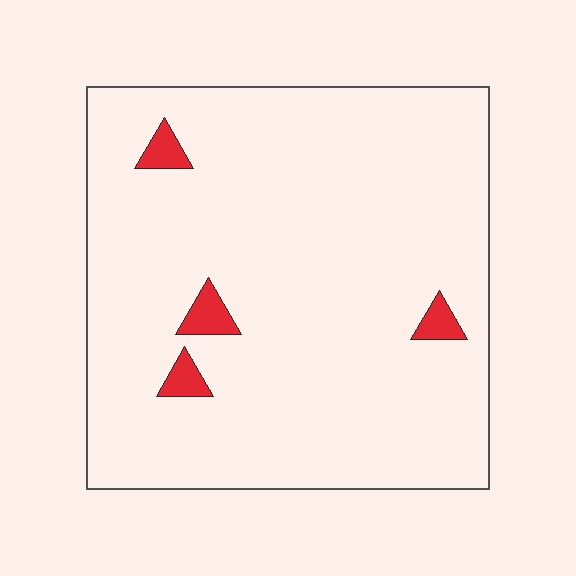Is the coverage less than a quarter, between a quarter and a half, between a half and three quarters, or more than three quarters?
Less than a quarter.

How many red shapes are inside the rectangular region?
4.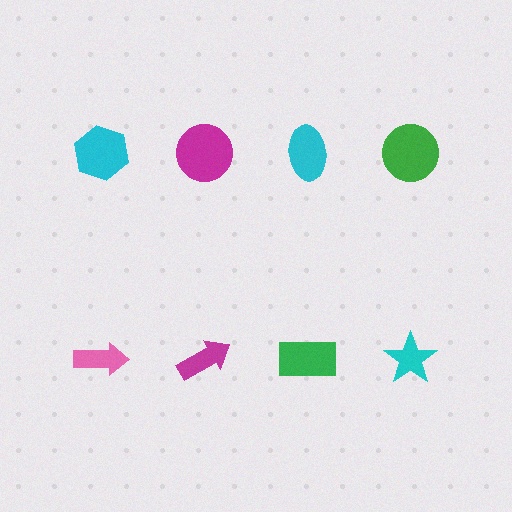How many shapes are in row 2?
4 shapes.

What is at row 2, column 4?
A cyan star.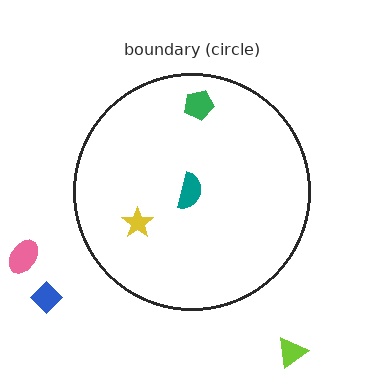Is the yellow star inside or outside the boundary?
Inside.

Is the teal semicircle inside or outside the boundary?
Inside.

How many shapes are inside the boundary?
3 inside, 3 outside.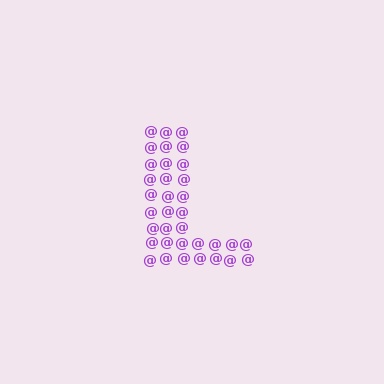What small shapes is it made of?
It is made of small at signs.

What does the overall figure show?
The overall figure shows the letter L.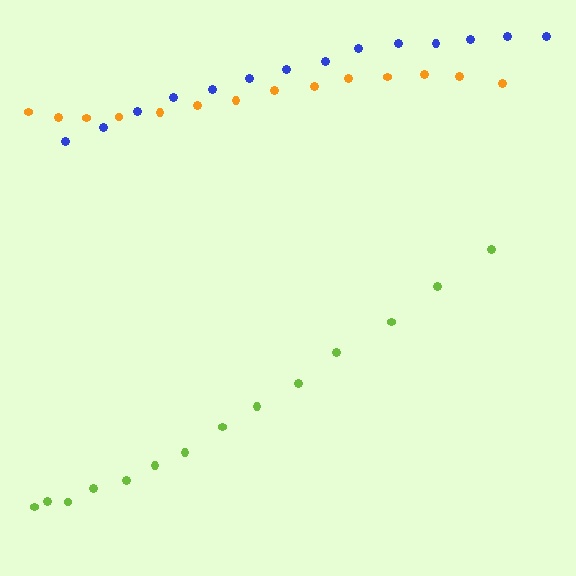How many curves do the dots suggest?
There are 3 distinct paths.